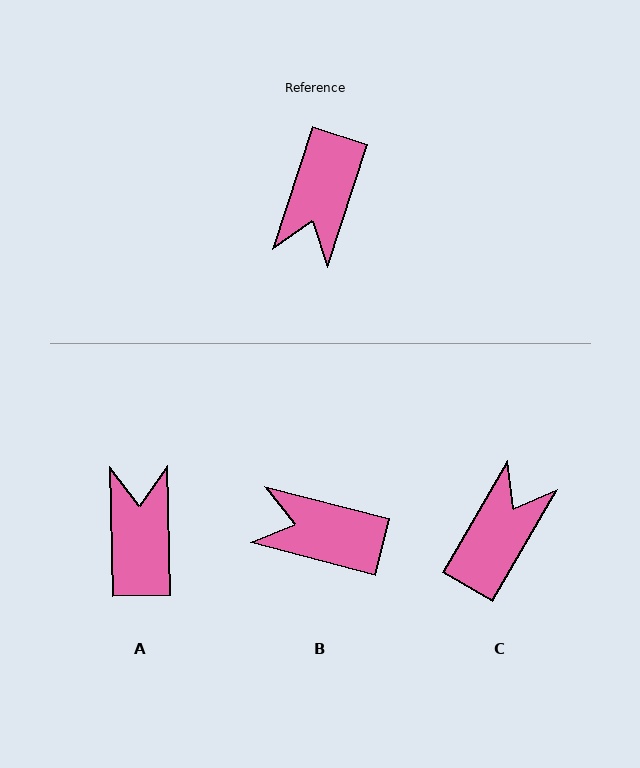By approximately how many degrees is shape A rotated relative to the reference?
Approximately 161 degrees clockwise.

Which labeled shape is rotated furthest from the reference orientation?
C, about 168 degrees away.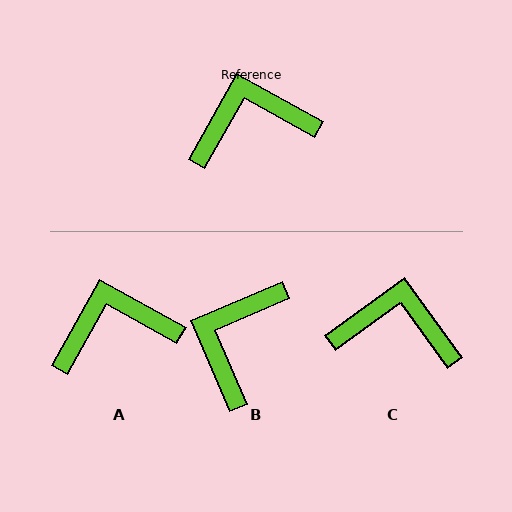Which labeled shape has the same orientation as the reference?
A.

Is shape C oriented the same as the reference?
No, it is off by about 25 degrees.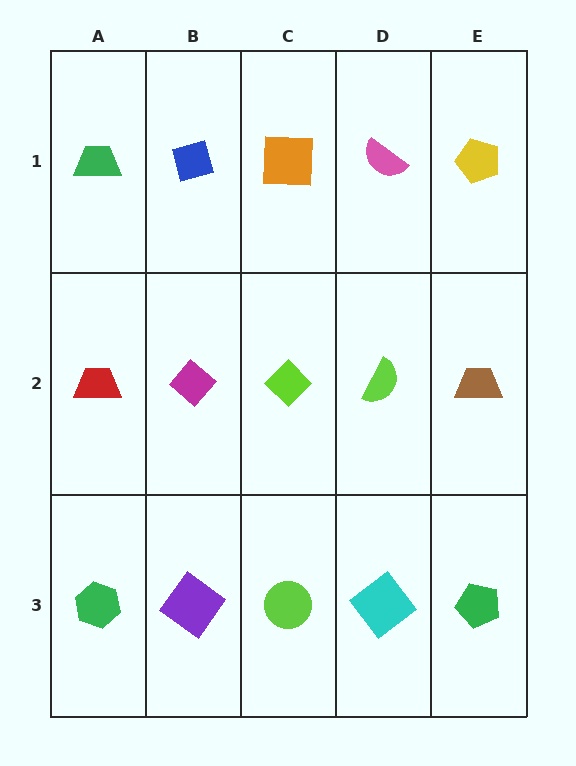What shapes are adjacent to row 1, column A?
A red trapezoid (row 2, column A), a blue diamond (row 1, column B).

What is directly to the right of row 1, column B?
An orange square.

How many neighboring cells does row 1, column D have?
3.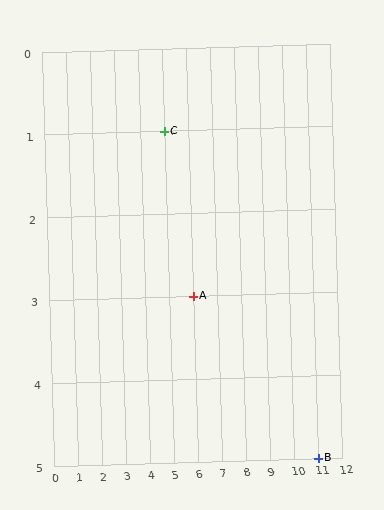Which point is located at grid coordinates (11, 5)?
Point B is at (11, 5).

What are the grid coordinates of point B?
Point B is at grid coordinates (11, 5).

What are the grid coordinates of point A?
Point A is at grid coordinates (6, 3).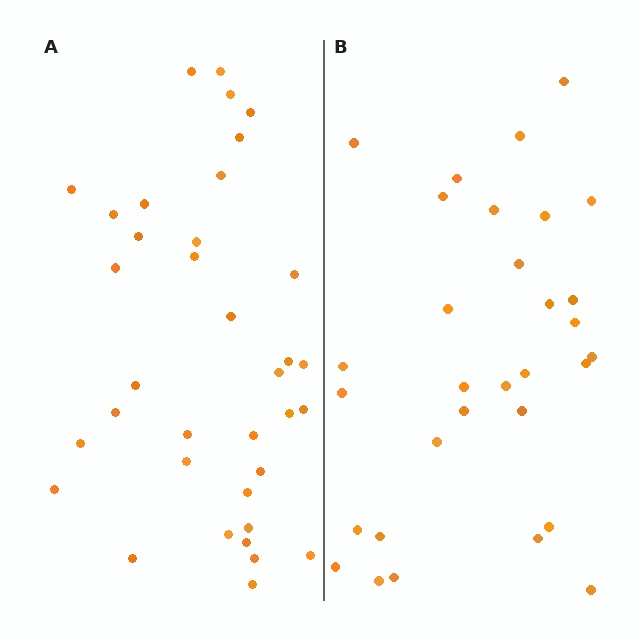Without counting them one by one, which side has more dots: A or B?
Region A (the left region) has more dots.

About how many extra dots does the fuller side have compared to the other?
Region A has about 5 more dots than region B.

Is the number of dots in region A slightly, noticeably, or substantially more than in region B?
Region A has only slightly more — the two regions are fairly close. The ratio is roughly 1.2 to 1.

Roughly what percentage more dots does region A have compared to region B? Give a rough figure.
About 15% more.